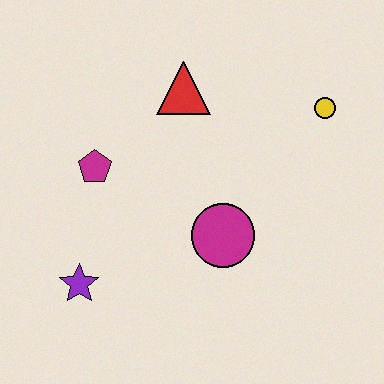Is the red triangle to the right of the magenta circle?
No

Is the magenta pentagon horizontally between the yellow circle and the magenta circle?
No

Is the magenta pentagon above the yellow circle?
No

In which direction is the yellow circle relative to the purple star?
The yellow circle is to the right of the purple star.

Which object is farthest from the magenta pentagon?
The yellow circle is farthest from the magenta pentagon.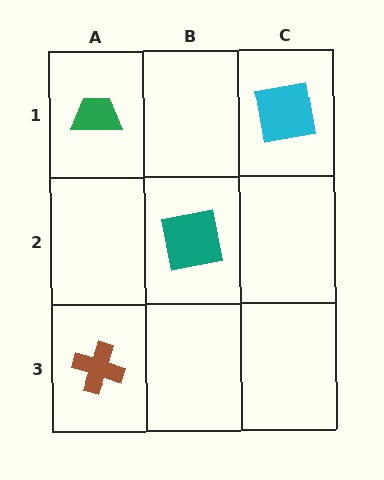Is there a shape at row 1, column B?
No, that cell is empty.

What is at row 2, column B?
A teal square.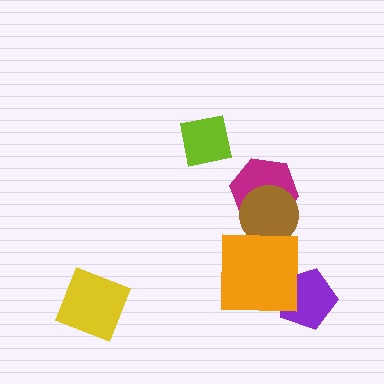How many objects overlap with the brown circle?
2 objects overlap with the brown circle.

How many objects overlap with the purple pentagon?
1 object overlaps with the purple pentagon.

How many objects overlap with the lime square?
0 objects overlap with the lime square.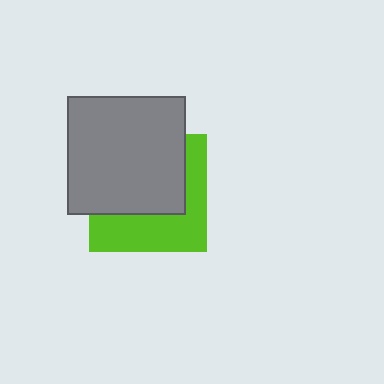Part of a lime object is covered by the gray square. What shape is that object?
It is a square.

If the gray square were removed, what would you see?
You would see the complete lime square.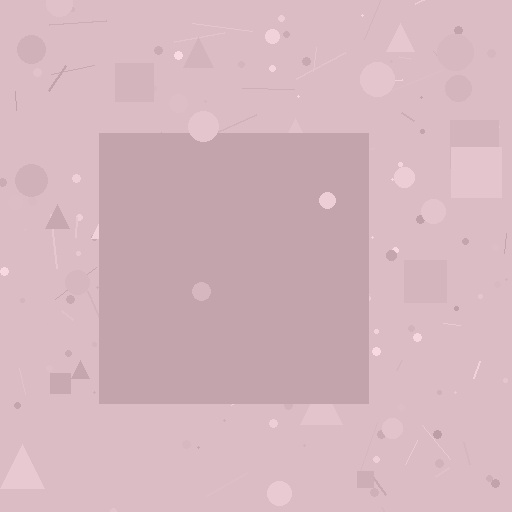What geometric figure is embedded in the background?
A square is embedded in the background.